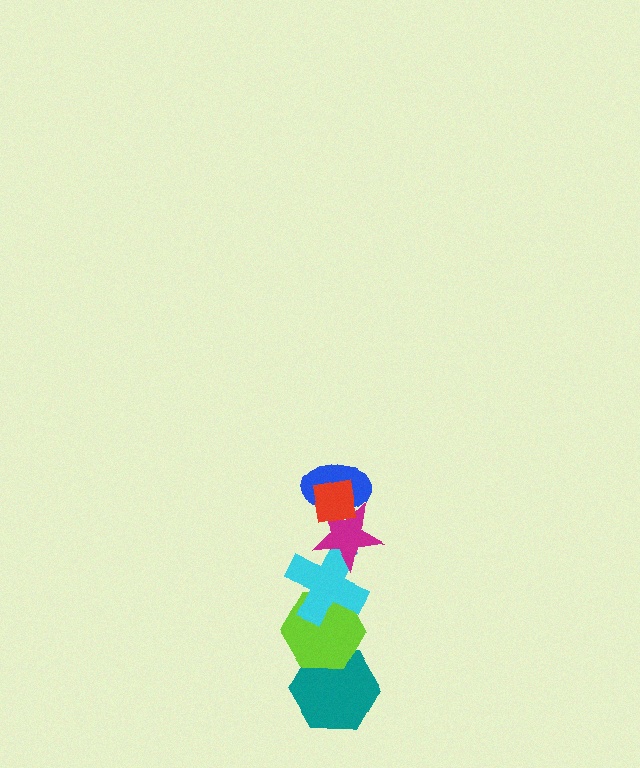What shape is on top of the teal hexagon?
The lime hexagon is on top of the teal hexagon.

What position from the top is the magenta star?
The magenta star is 3rd from the top.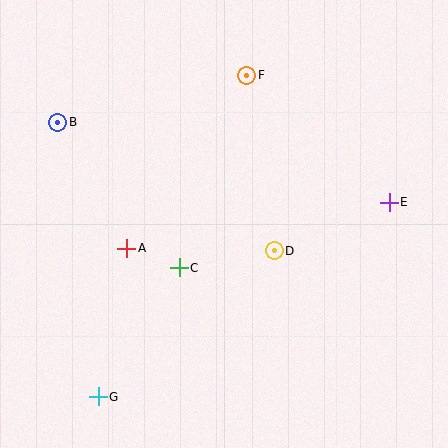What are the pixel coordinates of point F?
Point F is at (247, 75).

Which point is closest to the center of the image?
Point D at (274, 251) is closest to the center.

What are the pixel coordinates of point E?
Point E is at (389, 202).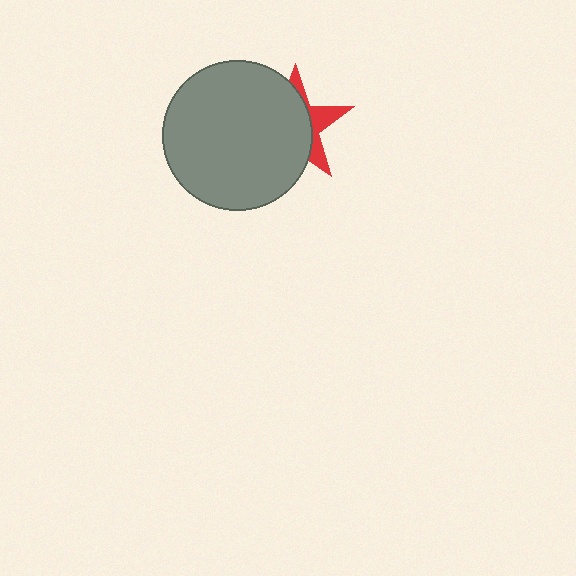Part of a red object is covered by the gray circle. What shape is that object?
It is a star.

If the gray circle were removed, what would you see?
You would see the complete red star.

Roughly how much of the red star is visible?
A small part of it is visible (roughly 31%).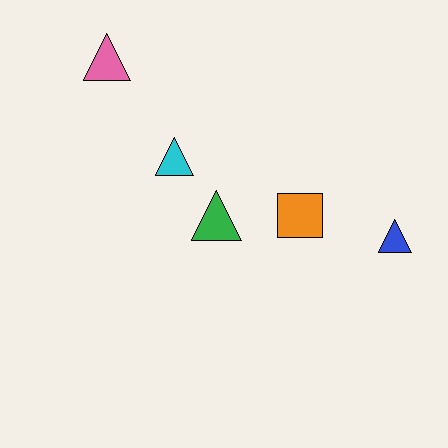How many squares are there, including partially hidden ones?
There is 1 square.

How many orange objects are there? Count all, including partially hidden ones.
There is 1 orange object.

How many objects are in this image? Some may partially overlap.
There are 5 objects.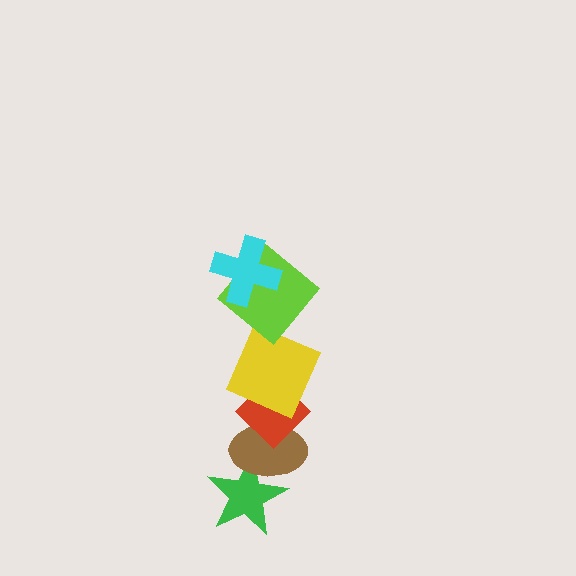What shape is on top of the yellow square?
The lime diamond is on top of the yellow square.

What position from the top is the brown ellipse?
The brown ellipse is 5th from the top.